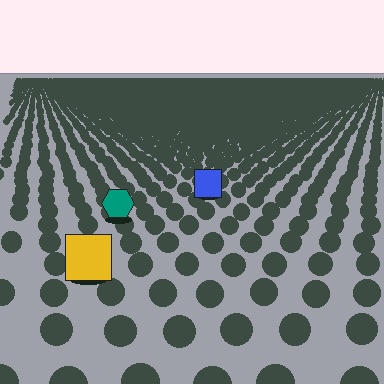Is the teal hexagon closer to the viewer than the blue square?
Yes. The teal hexagon is closer — you can tell from the texture gradient: the ground texture is coarser near it.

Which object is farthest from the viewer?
The blue square is farthest from the viewer. It appears smaller and the ground texture around it is denser.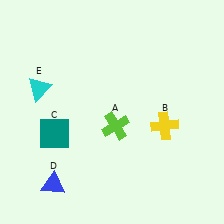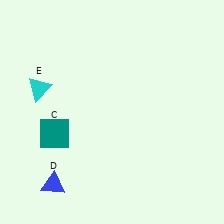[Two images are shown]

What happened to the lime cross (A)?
The lime cross (A) was removed in Image 2. It was in the bottom-right area of Image 1.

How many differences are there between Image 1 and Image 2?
There are 2 differences between the two images.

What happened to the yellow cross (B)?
The yellow cross (B) was removed in Image 2. It was in the bottom-right area of Image 1.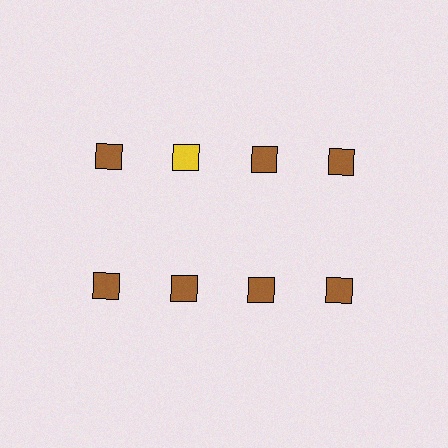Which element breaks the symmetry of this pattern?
The yellow square in the top row, second from left column breaks the symmetry. All other shapes are brown squares.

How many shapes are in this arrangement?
There are 8 shapes arranged in a grid pattern.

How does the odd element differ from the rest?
It has a different color: yellow instead of brown.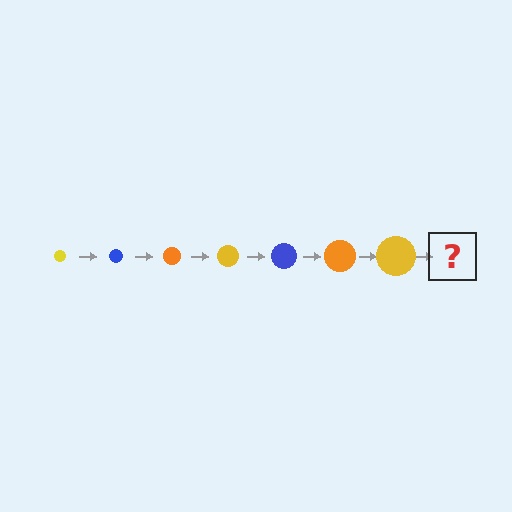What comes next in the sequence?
The next element should be a blue circle, larger than the previous one.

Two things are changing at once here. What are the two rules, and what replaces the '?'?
The two rules are that the circle grows larger each step and the color cycles through yellow, blue, and orange. The '?' should be a blue circle, larger than the previous one.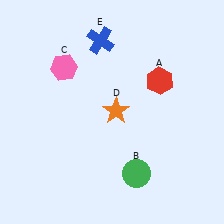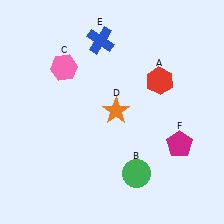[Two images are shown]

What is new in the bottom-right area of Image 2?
A magenta pentagon (F) was added in the bottom-right area of Image 2.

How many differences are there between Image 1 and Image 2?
There is 1 difference between the two images.